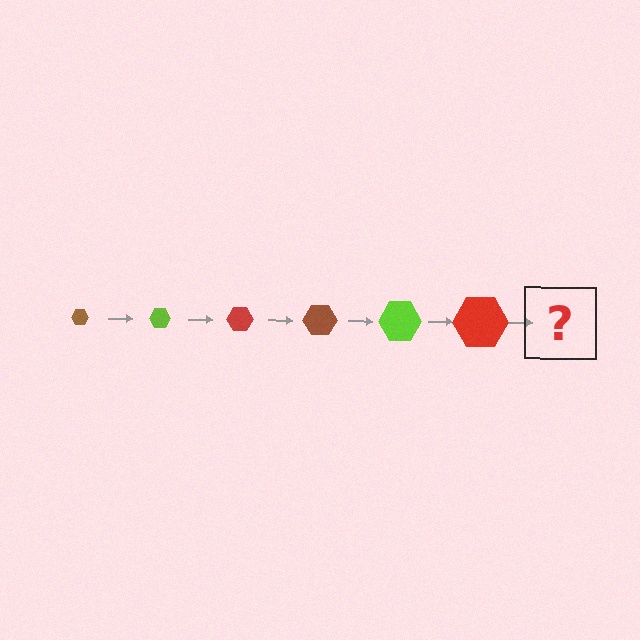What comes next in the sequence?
The next element should be a brown hexagon, larger than the previous one.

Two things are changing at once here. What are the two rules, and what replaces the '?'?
The two rules are that the hexagon grows larger each step and the color cycles through brown, lime, and red. The '?' should be a brown hexagon, larger than the previous one.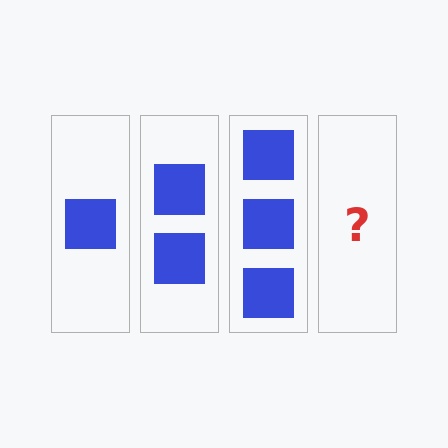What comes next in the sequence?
The next element should be 4 squares.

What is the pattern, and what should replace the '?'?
The pattern is that each step adds one more square. The '?' should be 4 squares.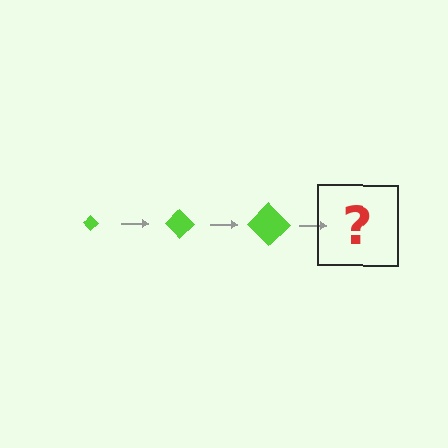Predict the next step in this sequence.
The next step is a lime diamond, larger than the previous one.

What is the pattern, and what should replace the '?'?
The pattern is that the diamond gets progressively larger each step. The '?' should be a lime diamond, larger than the previous one.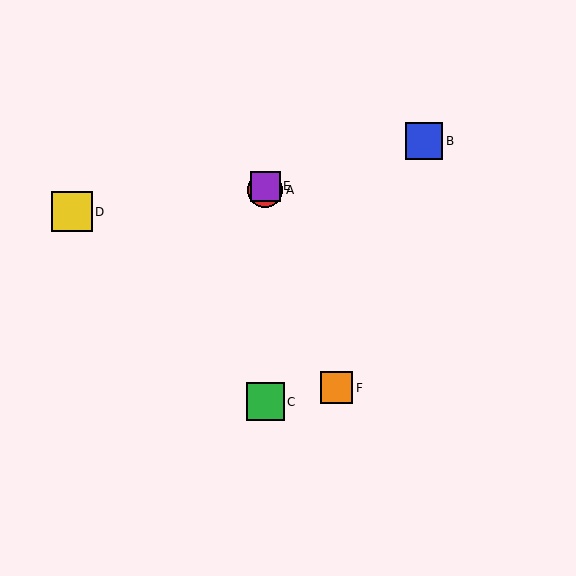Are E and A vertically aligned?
Yes, both are at x≈265.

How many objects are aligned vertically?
3 objects (A, C, E) are aligned vertically.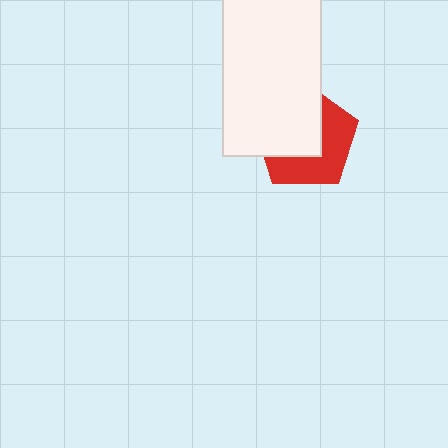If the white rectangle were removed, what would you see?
You would see the complete red pentagon.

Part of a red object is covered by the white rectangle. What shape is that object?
It is a pentagon.